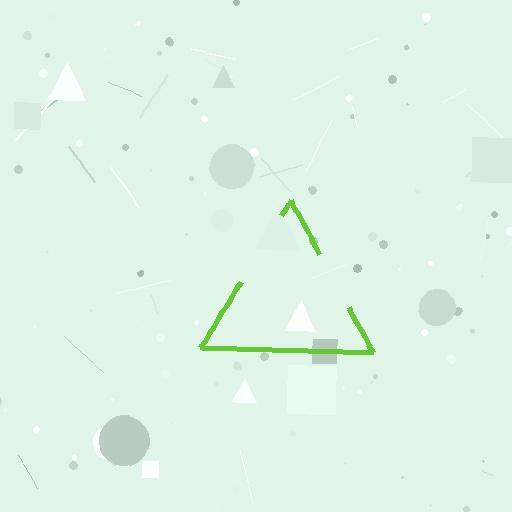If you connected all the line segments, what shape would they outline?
They would outline a triangle.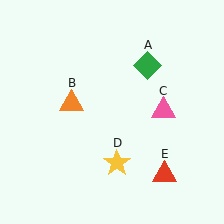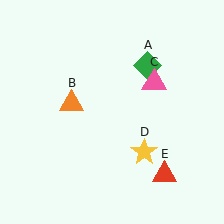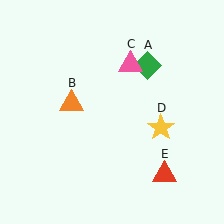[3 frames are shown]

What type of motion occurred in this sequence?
The pink triangle (object C), yellow star (object D) rotated counterclockwise around the center of the scene.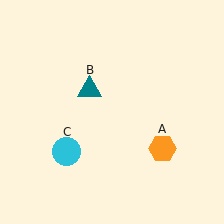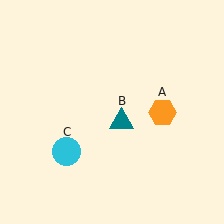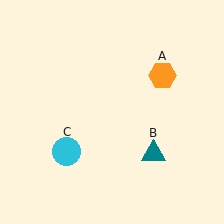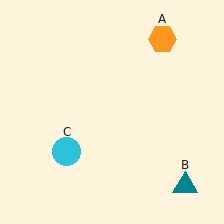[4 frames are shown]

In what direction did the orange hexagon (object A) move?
The orange hexagon (object A) moved up.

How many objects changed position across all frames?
2 objects changed position: orange hexagon (object A), teal triangle (object B).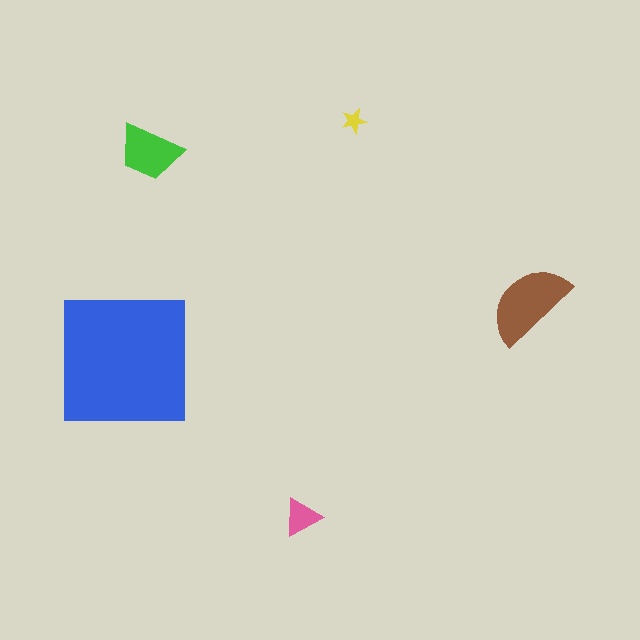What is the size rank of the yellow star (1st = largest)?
5th.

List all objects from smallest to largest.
The yellow star, the pink triangle, the green trapezoid, the brown semicircle, the blue square.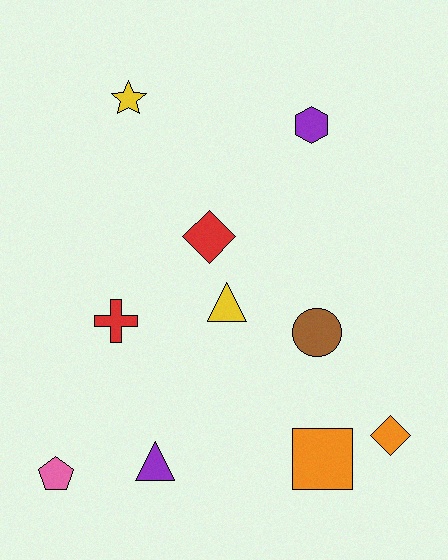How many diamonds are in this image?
There are 2 diamonds.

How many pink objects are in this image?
There is 1 pink object.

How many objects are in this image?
There are 10 objects.